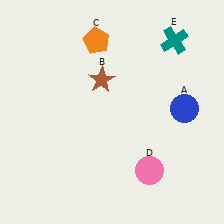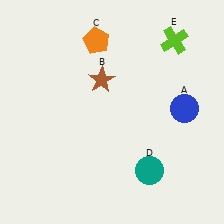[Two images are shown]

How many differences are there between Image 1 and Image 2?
There are 2 differences between the two images.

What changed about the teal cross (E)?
In Image 1, E is teal. In Image 2, it changed to lime.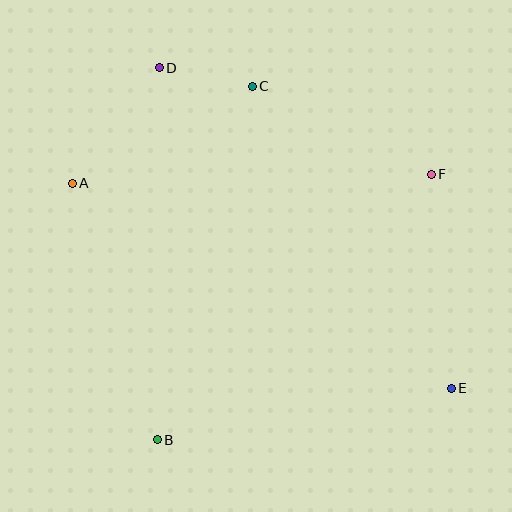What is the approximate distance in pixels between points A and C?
The distance between A and C is approximately 205 pixels.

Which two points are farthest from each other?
Points D and E are farthest from each other.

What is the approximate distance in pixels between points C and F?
The distance between C and F is approximately 199 pixels.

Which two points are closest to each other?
Points C and D are closest to each other.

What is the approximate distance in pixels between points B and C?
The distance between B and C is approximately 366 pixels.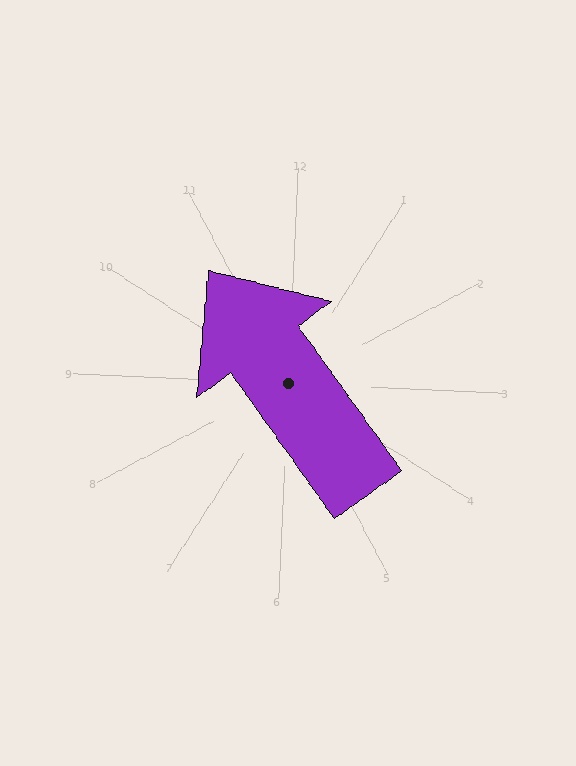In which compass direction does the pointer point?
Northwest.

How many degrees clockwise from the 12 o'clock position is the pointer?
Approximately 322 degrees.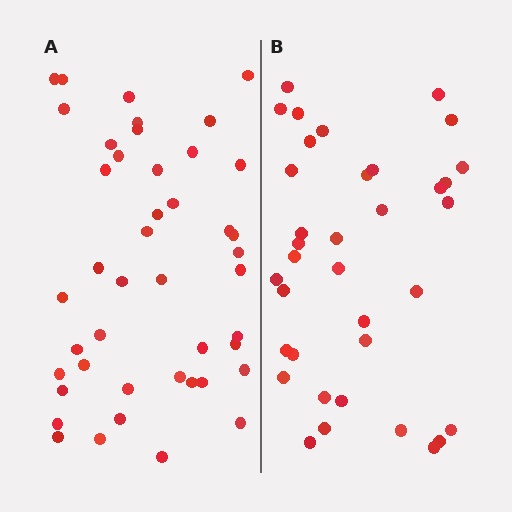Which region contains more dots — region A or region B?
Region A (the left region) has more dots.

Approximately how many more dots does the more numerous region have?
Region A has roughly 8 or so more dots than region B.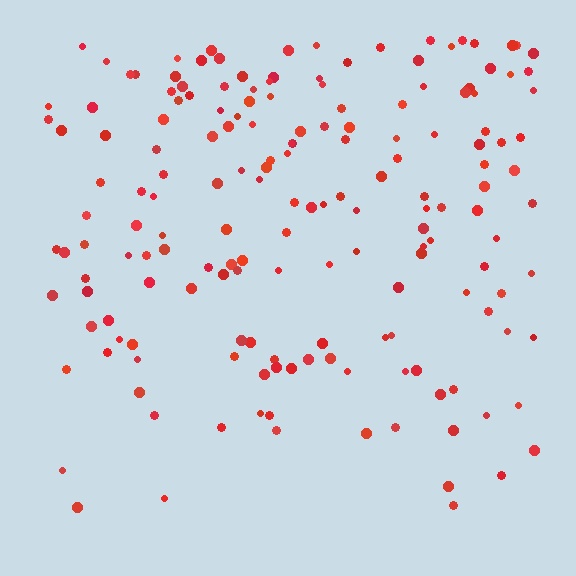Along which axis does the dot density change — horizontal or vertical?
Vertical.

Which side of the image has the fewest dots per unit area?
The bottom.